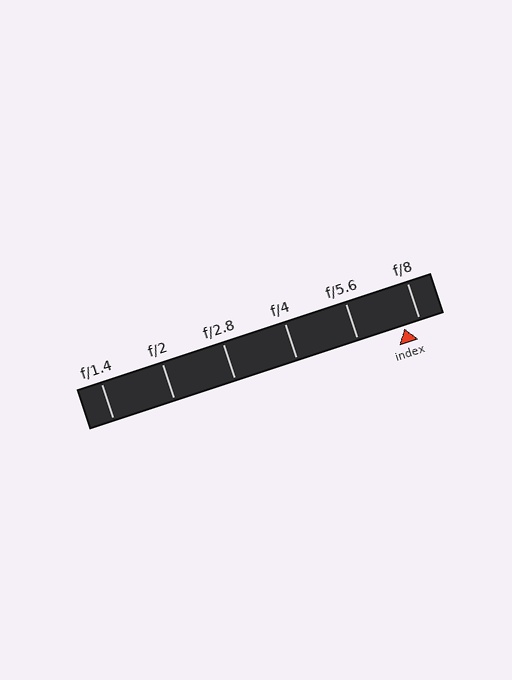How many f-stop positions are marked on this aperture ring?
There are 6 f-stop positions marked.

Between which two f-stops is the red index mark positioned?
The index mark is between f/5.6 and f/8.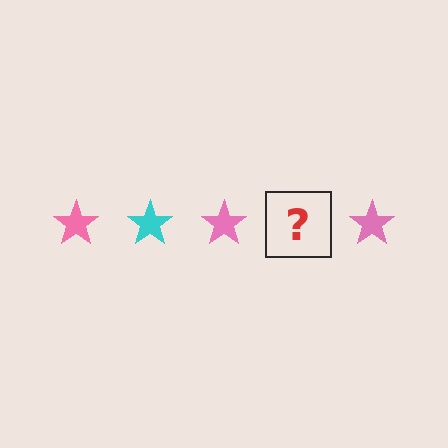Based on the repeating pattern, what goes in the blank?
The blank should be a cyan star.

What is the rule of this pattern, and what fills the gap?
The rule is that the pattern cycles through pink, cyan stars. The gap should be filled with a cyan star.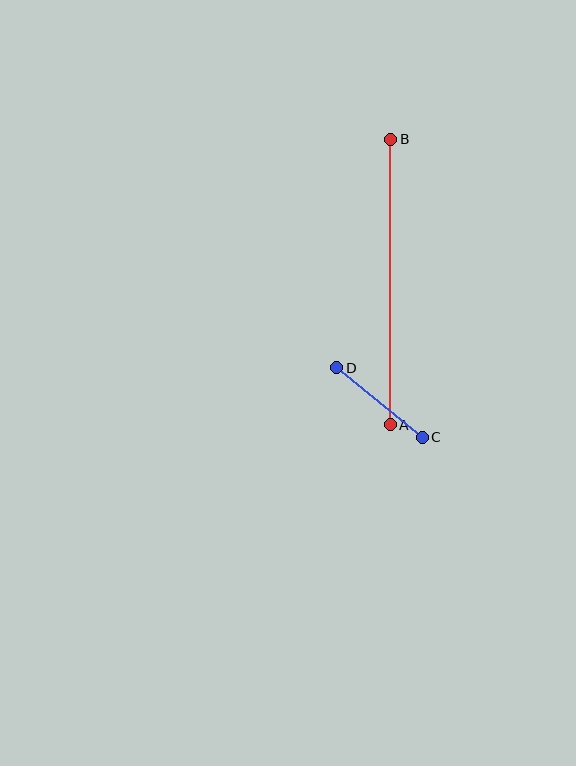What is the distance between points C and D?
The distance is approximately 110 pixels.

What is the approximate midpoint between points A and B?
The midpoint is at approximately (390, 282) pixels.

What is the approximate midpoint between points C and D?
The midpoint is at approximately (379, 403) pixels.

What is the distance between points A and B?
The distance is approximately 285 pixels.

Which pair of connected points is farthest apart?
Points A and B are farthest apart.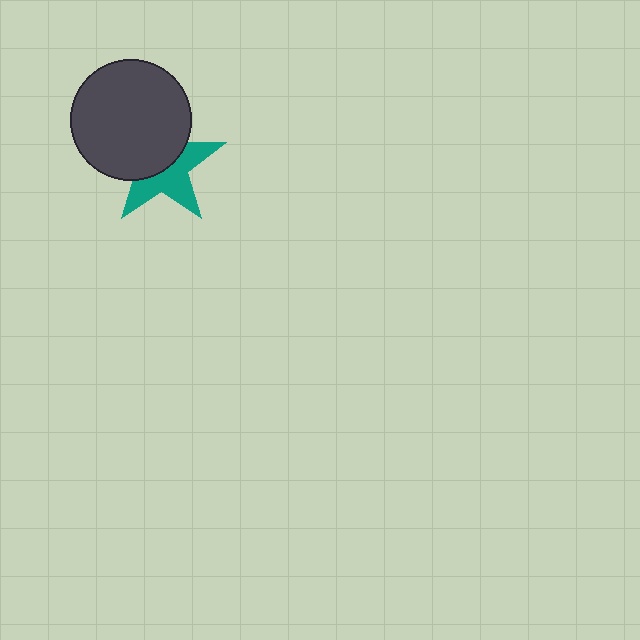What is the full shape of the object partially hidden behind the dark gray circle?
The partially hidden object is a teal star.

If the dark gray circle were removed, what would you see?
You would see the complete teal star.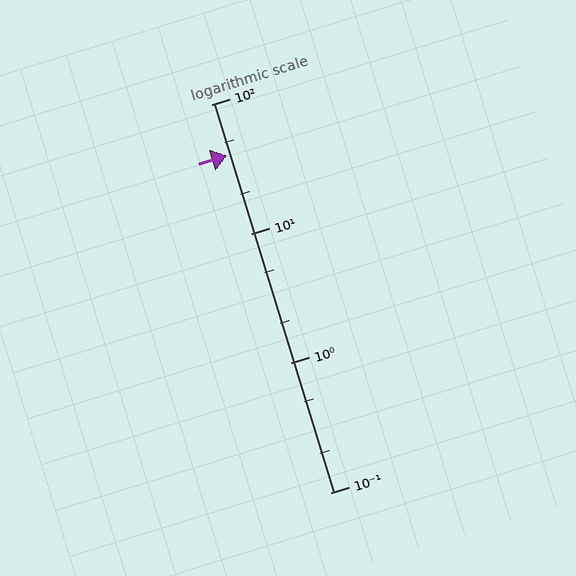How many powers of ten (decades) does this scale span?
The scale spans 3 decades, from 0.1 to 100.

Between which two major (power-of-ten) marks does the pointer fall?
The pointer is between 10 and 100.